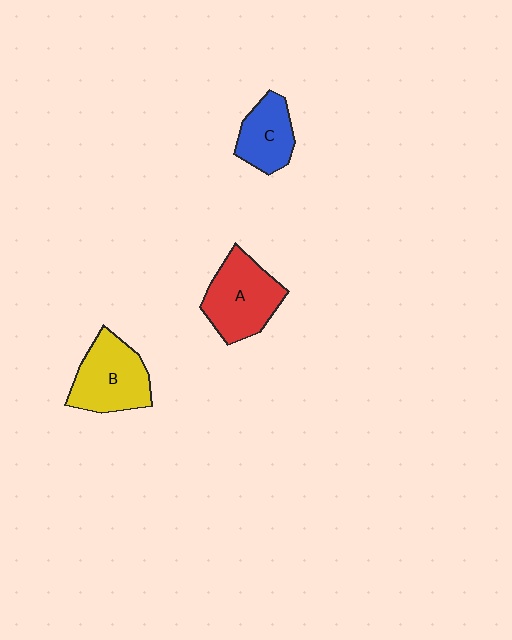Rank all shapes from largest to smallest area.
From largest to smallest: A (red), B (yellow), C (blue).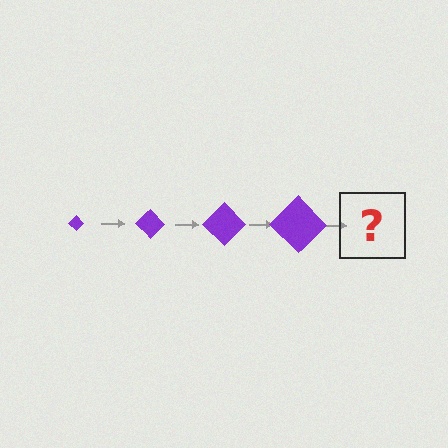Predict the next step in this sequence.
The next step is a purple diamond, larger than the previous one.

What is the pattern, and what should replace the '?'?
The pattern is that the diamond gets progressively larger each step. The '?' should be a purple diamond, larger than the previous one.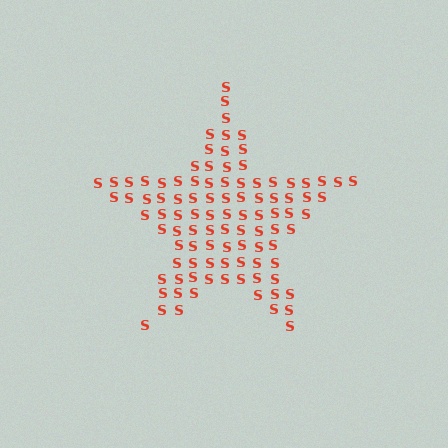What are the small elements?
The small elements are letter S's.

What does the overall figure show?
The overall figure shows a star.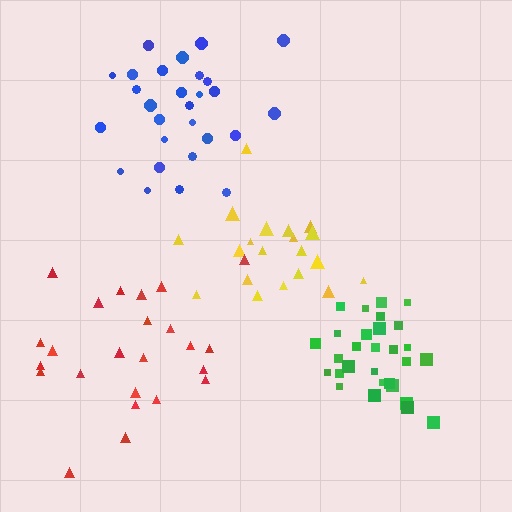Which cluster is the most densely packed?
Green.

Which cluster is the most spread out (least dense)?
Red.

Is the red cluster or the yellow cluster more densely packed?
Yellow.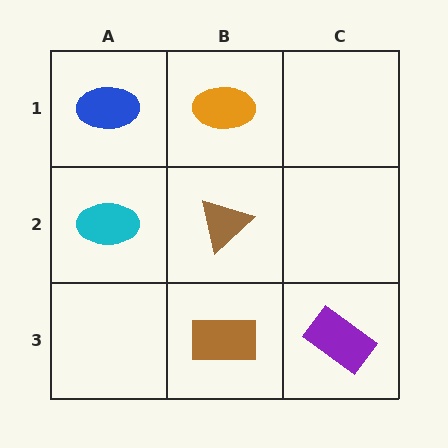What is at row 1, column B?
An orange ellipse.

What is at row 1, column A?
A blue ellipse.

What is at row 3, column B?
A brown rectangle.